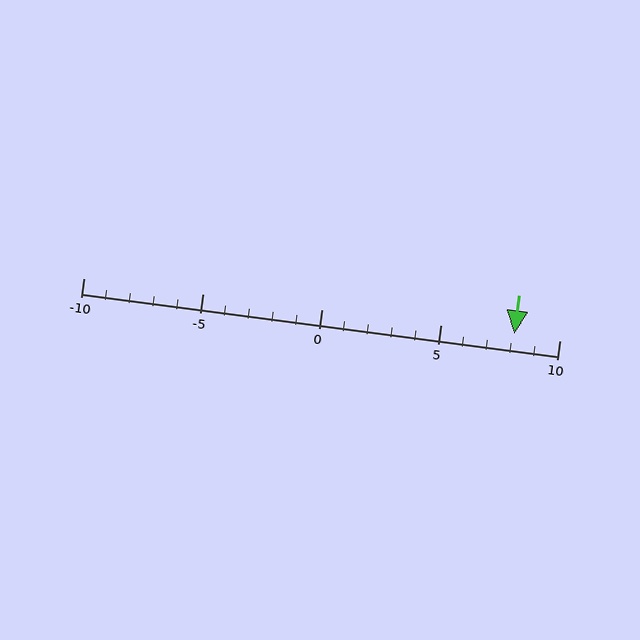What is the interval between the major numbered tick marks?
The major tick marks are spaced 5 units apart.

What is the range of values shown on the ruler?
The ruler shows values from -10 to 10.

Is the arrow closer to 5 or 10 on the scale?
The arrow is closer to 10.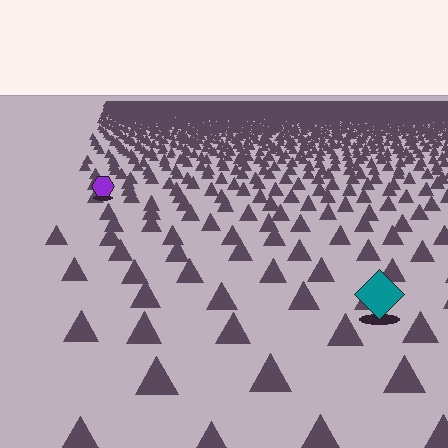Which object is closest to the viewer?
The teal diamond is closest. The texture marks near it are larger and more spread out.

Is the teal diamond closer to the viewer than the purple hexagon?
Yes. The teal diamond is closer — you can tell from the texture gradient: the ground texture is coarser near it.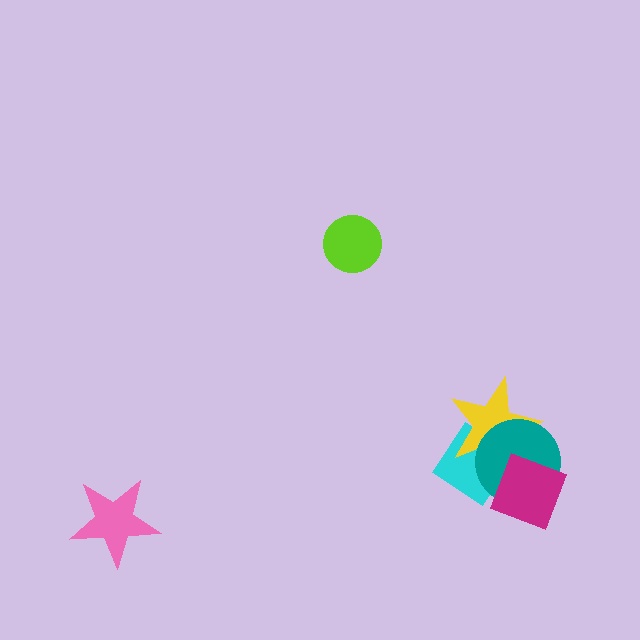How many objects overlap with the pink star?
0 objects overlap with the pink star.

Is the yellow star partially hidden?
Yes, it is partially covered by another shape.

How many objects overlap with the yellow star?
2 objects overlap with the yellow star.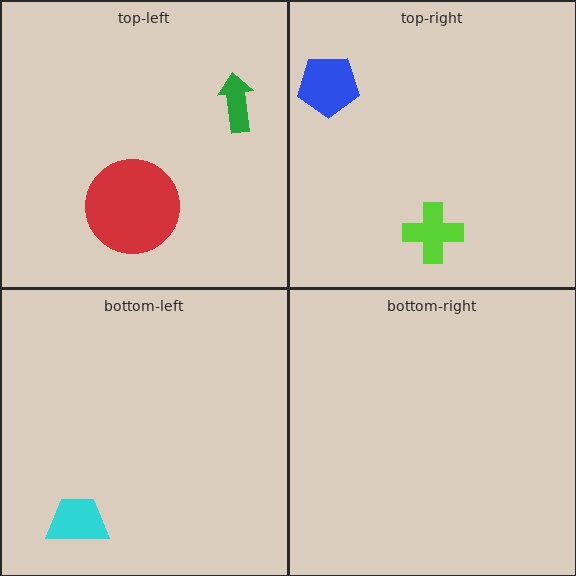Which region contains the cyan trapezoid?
The bottom-left region.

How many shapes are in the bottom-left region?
1.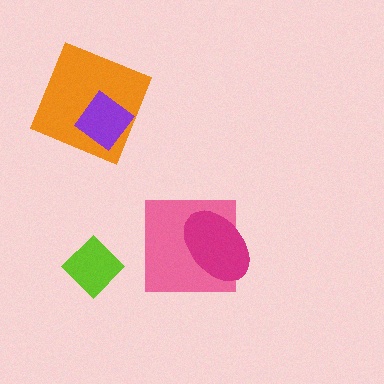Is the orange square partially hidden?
Yes, it is partially covered by another shape.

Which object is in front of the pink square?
The magenta ellipse is in front of the pink square.